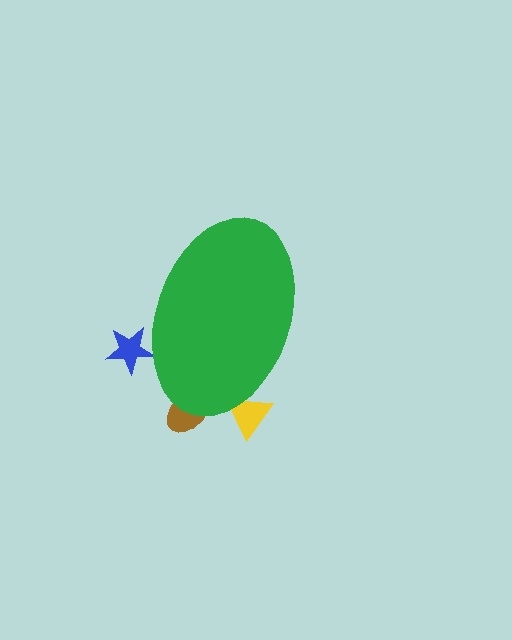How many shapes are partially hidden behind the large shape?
3 shapes are partially hidden.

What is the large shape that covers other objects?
A green ellipse.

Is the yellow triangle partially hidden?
Yes, the yellow triangle is partially hidden behind the green ellipse.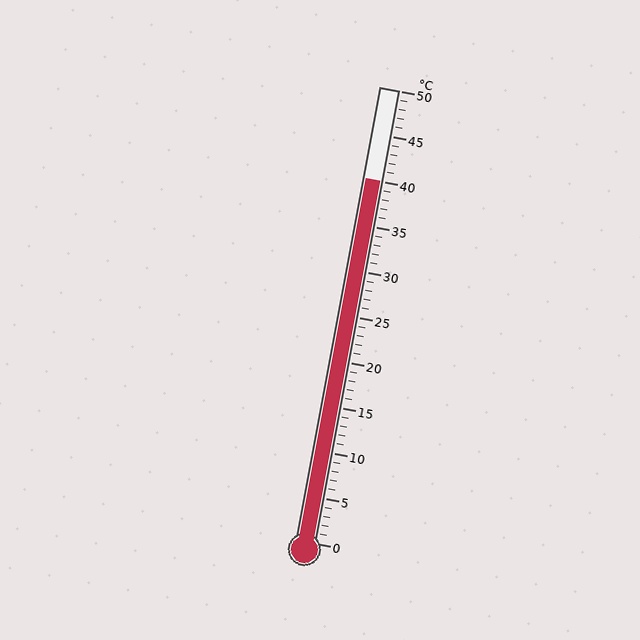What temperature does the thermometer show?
The thermometer shows approximately 40°C.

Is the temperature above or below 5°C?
The temperature is above 5°C.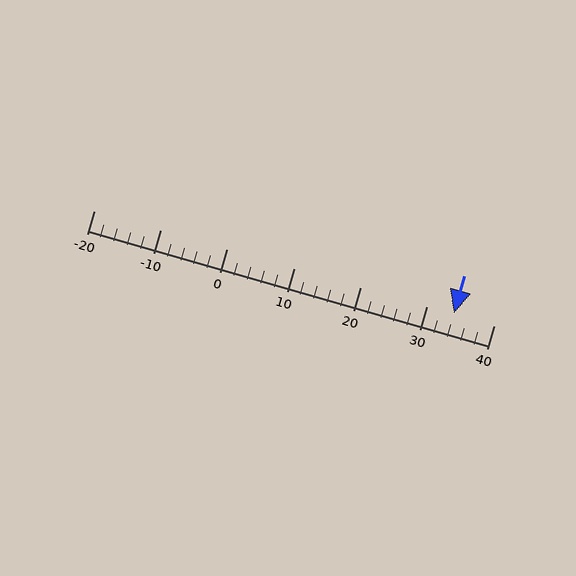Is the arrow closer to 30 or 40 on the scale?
The arrow is closer to 30.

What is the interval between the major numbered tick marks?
The major tick marks are spaced 10 units apart.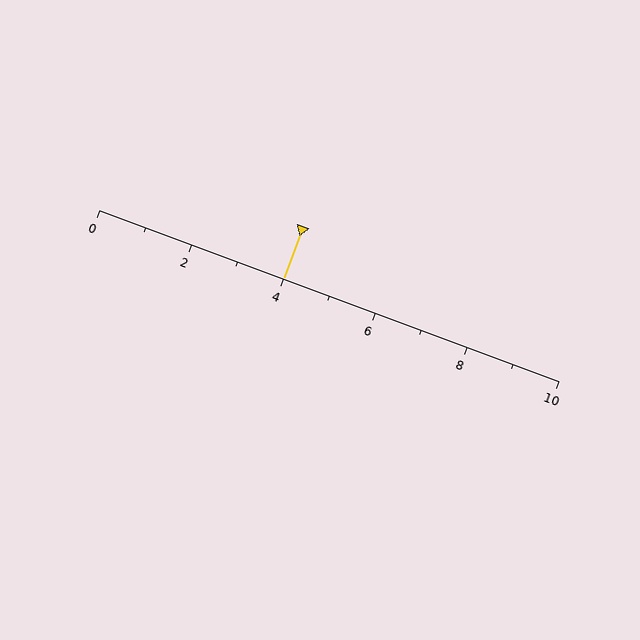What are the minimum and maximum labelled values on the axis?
The axis runs from 0 to 10.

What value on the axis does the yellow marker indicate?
The marker indicates approximately 4.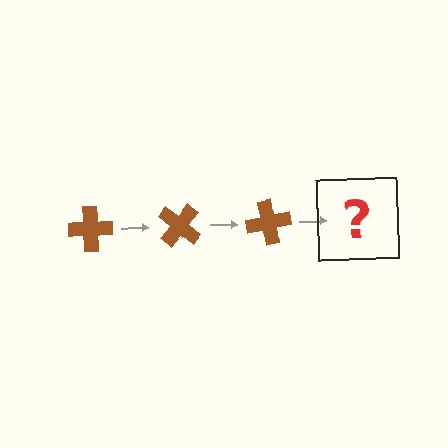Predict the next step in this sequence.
The next step is a brown cross rotated 120 degrees.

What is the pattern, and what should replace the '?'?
The pattern is that the cross rotates 40 degrees each step. The '?' should be a brown cross rotated 120 degrees.